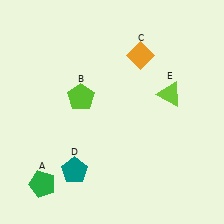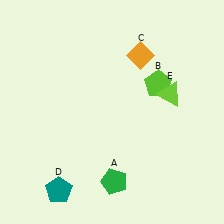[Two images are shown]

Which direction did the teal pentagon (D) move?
The teal pentagon (D) moved down.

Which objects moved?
The objects that moved are: the green pentagon (A), the lime pentagon (B), the teal pentagon (D).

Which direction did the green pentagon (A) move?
The green pentagon (A) moved right.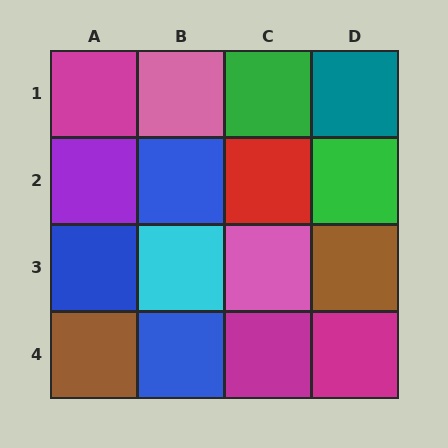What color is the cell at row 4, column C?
Magenta.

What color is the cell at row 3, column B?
Cyan.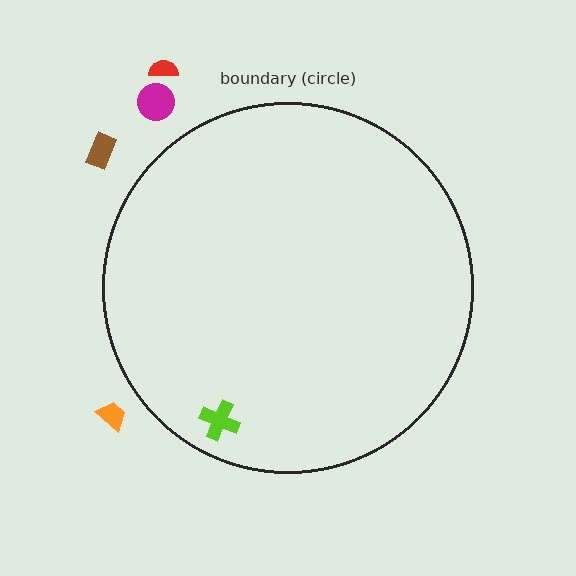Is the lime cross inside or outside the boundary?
Inside.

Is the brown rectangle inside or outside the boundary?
Outside.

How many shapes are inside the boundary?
1 inside, 4 outside.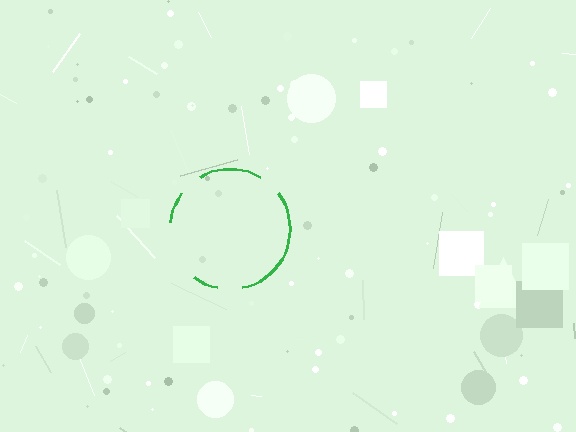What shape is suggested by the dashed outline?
The dashed outline suggests a circle.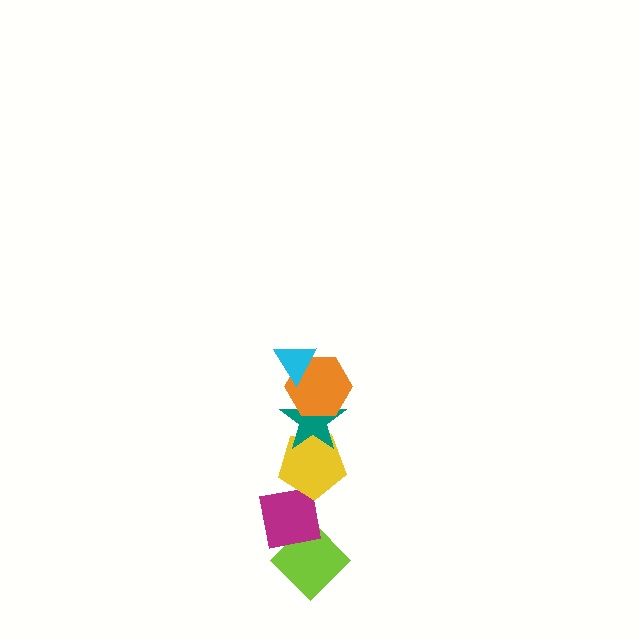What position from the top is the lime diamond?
The lime diamond is 6th from the top.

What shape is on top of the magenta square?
The yellow pentagon is on top of the magenta square.